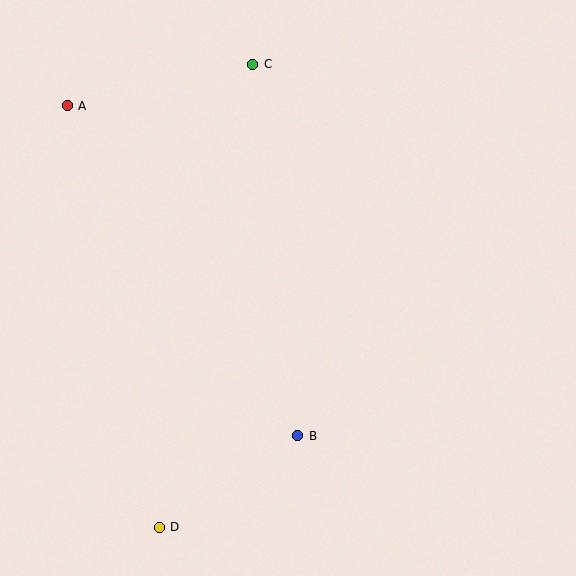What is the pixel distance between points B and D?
The distance between B and D is 166 pixels.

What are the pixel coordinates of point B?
Point B is at (298, 436).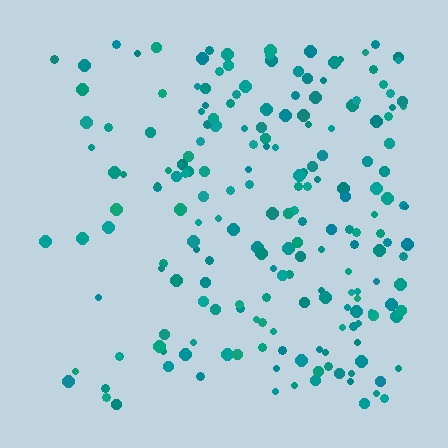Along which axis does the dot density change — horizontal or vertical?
Horizontal.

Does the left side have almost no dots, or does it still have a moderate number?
Still a moderate number, just noticeably fewer than the right.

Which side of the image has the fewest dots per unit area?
The left.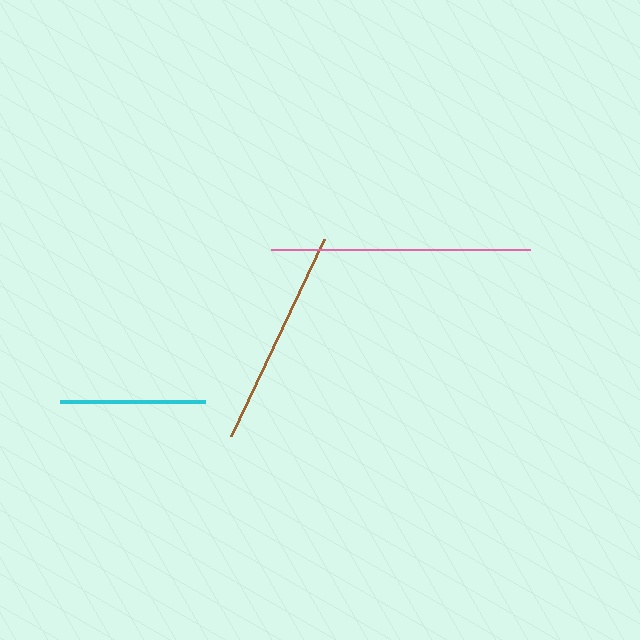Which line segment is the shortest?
The cyan line is the shortest at approximately 144 pixels.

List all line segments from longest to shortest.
From longest to shortest: pink, brown, cyan.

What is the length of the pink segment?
The pink segment is approximately 259 pixels long.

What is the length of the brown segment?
The brown segment is approximately 218 pixels long.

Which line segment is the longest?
The pink line is the longest at approximately 259 pixels.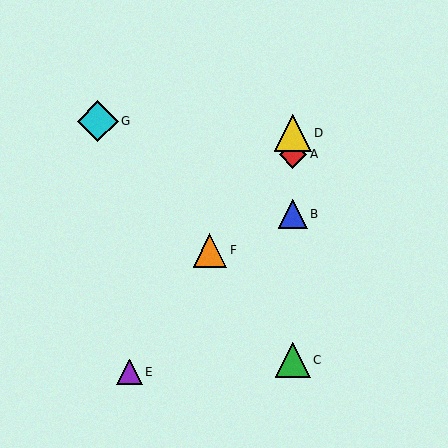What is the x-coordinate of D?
Object D is at x≈293.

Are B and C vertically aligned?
Yes, both are at x≈293.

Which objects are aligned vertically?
Objects A, B, C, D are aligned vertically.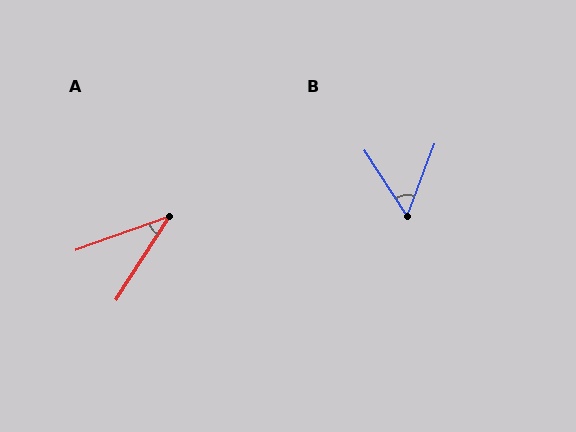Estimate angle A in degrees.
Approximately 38 degrees.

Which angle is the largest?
B, at approximately 53 degrees.